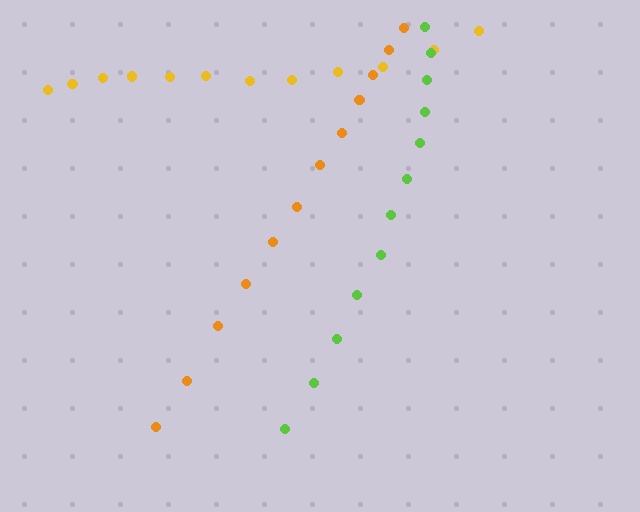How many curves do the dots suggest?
There are 3 distinct paths.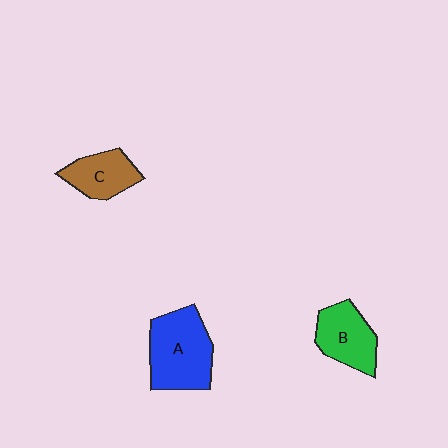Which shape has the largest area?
Shape A (blue).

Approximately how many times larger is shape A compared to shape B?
Approximately 1.4 times.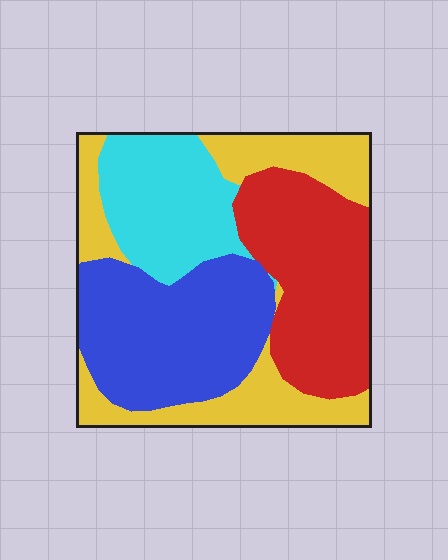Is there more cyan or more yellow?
Yellow.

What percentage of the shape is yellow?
Yellow takes up about one quarter (1/4) of the shape.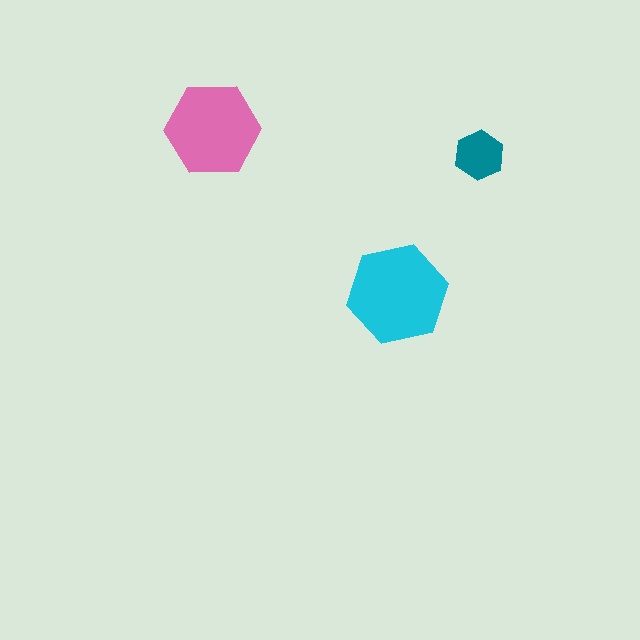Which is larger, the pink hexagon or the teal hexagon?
The pink one.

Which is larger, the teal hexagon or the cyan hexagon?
The cyan one.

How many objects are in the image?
There are 3 objects in the image.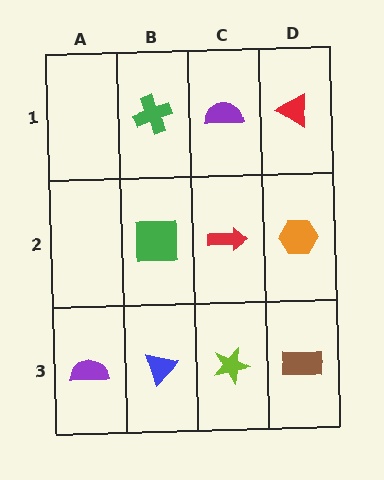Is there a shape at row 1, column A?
No, that cell is empty.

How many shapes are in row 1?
3 shapes.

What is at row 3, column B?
A blue triangle.